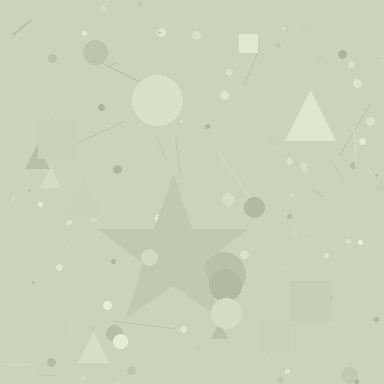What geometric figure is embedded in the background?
A star is embedded in the background.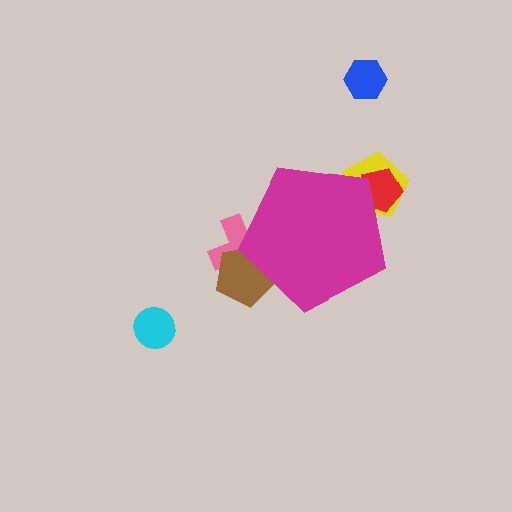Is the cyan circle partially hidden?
No, the cyan circle is fully visible.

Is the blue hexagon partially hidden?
No, the blue hexagon is fully visible.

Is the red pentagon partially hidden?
Yes, the red pentagon is partially hidden behind the magenta pentagon.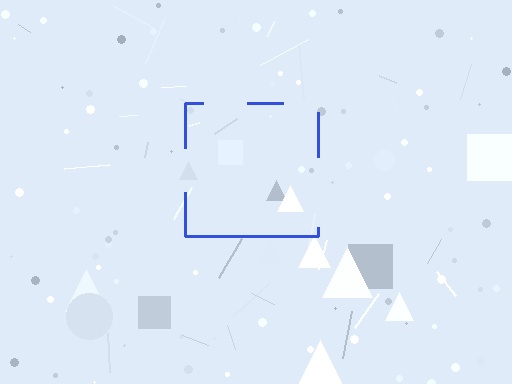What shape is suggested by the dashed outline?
The dashed outline suggests a square.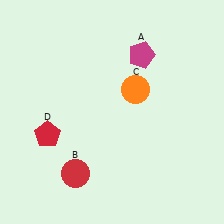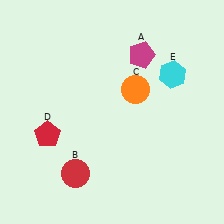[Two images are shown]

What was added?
A cyan hexagon (E) was added in Image 2.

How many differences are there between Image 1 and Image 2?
There is 1 difference between the two images.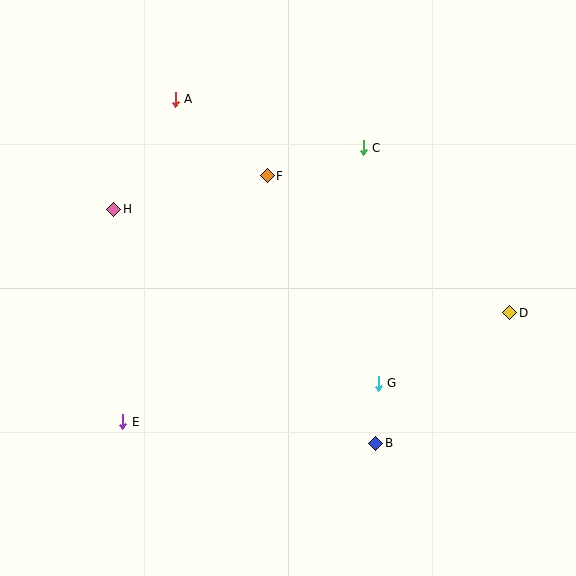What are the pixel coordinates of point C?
Point C is at (363, 148).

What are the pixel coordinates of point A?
Point A is at (175, 99).